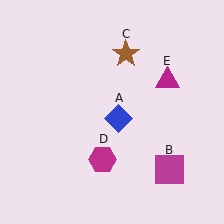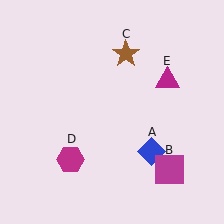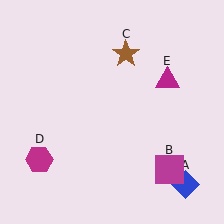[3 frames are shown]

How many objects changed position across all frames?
2 objects changed position: blue diamond (object A), magenta hexagon (object D).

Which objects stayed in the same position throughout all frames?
Magenta square (object B) and brown star (object C) and magenta triangle (object E) remained stationary.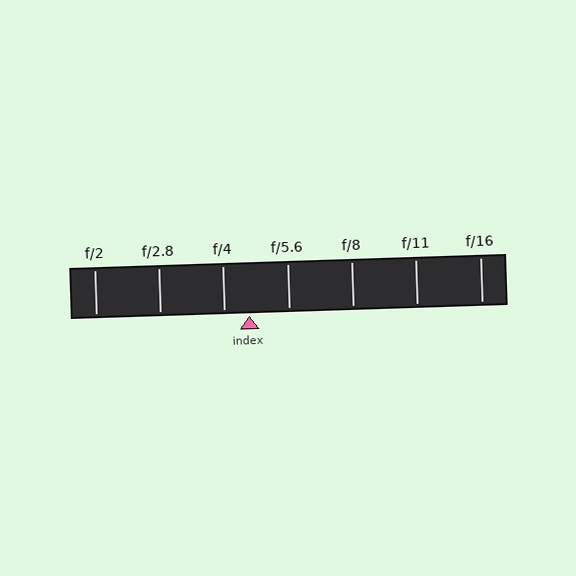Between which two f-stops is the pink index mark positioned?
The index mark is between f/4 and f/5.6.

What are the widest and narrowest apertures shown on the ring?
The widest aperture shown is f/2 and the narrowest is f/16.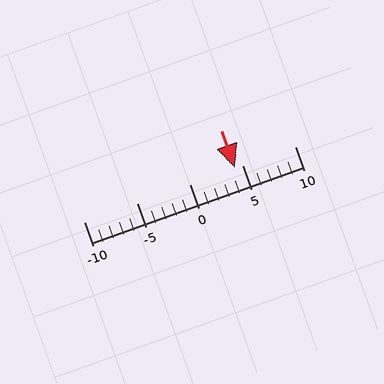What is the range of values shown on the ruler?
The ruler shows values from -10 to 10.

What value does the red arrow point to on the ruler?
The red arrow points to approximately 4.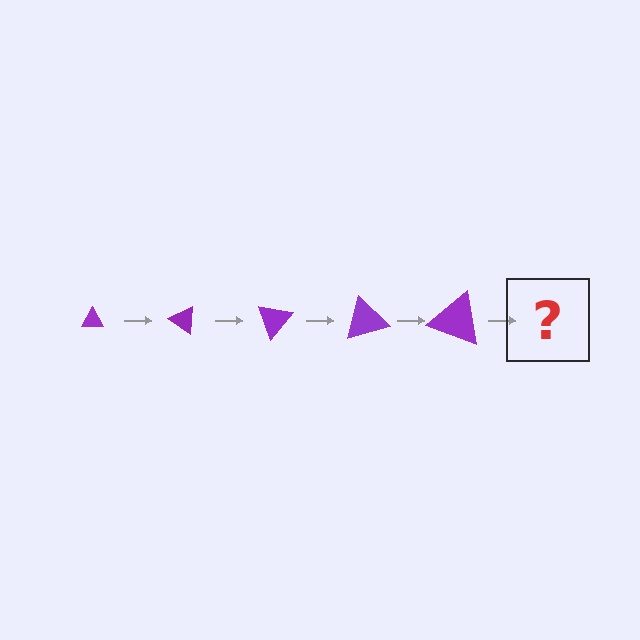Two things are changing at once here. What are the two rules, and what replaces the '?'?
The two rules are that the triangle grows larger each step and it rotates 35 degrees each step. The '?' should be a triangle, larger than the previous one and rotated 175 degrees from the start.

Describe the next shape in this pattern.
It should be a triangle, larger than the previous one and rotated 175 degrees from the start.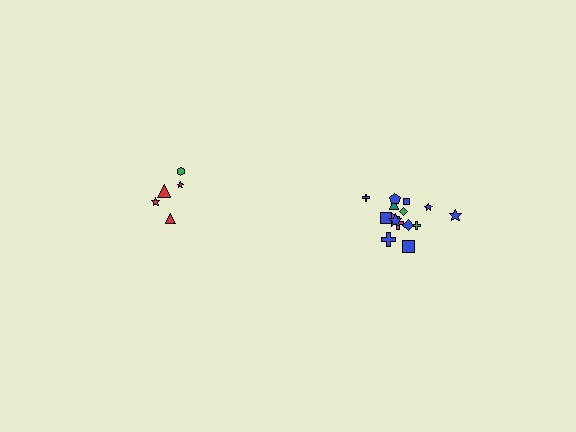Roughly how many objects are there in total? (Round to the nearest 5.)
Roughly 20 objects in total.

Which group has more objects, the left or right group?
The right group.